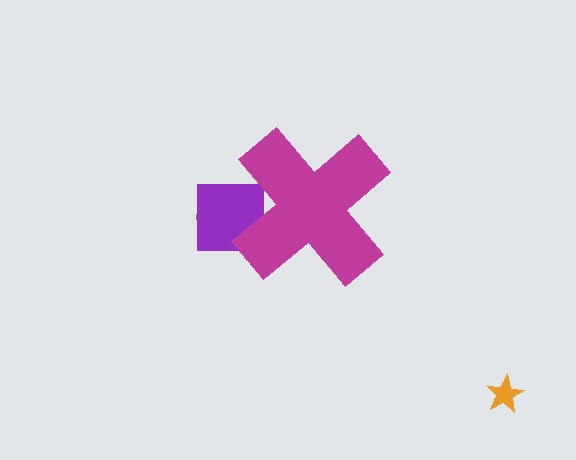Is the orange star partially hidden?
No, the orange star is fully visible.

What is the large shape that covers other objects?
A magenta cross.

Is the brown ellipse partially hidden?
Yes, the brown ellipse is partially hidden behind the magenta cross.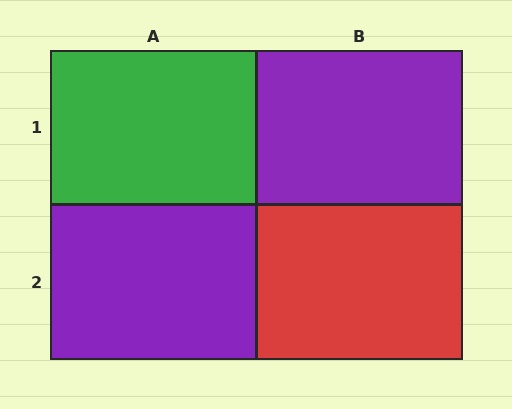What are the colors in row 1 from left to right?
Green, purple.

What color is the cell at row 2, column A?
Purple.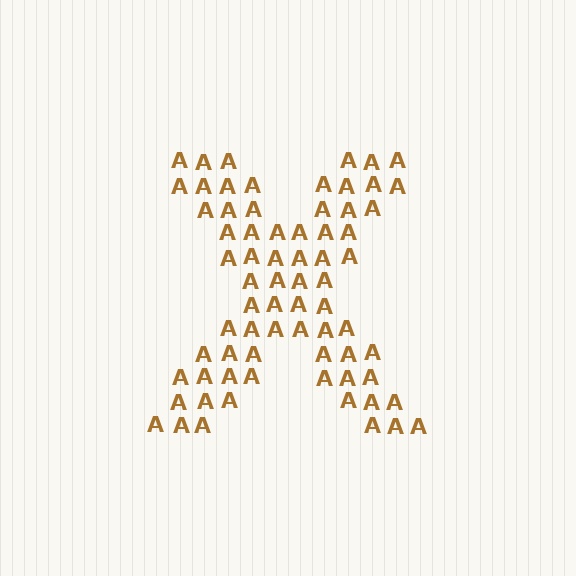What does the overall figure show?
The overall figure shows the letter X.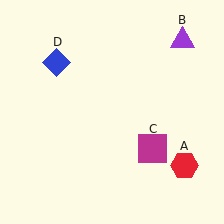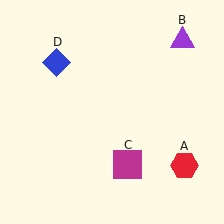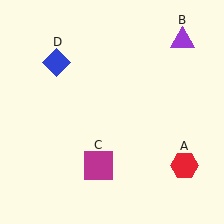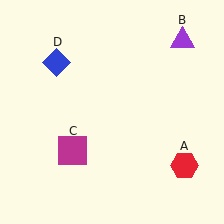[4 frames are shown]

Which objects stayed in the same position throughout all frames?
Red hexagon (object A) and purple triangle (object B) and blue diamond (object D) remained stationary.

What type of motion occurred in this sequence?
The magenta square (object C) rotated clockwise around the center of the scene.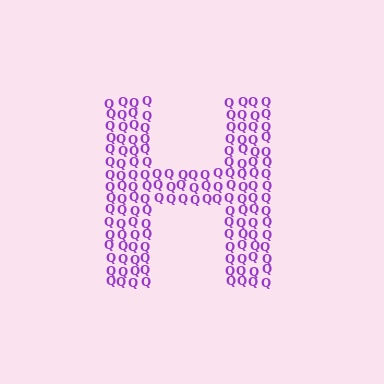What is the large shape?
The large shape is the letter H.